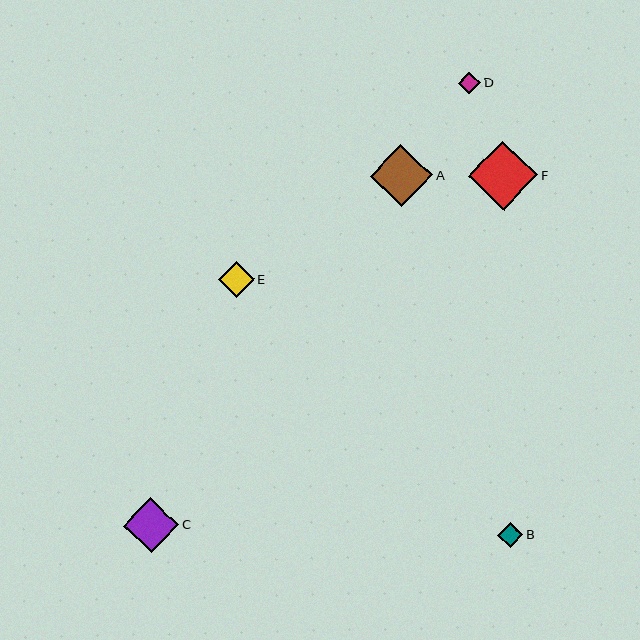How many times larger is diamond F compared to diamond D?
Diamond F is approximately 3.2 times the size of diamond D.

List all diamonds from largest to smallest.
From largest to smallest: F, A, C, E, B, D.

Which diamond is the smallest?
Diamond D is the smallest with a size of approximately 22 pixels.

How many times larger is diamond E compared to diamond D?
Diamond E is approximately 1.7 times the size of diamond D.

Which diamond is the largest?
Diamond F is the largest with a size of approximately 69 pixels.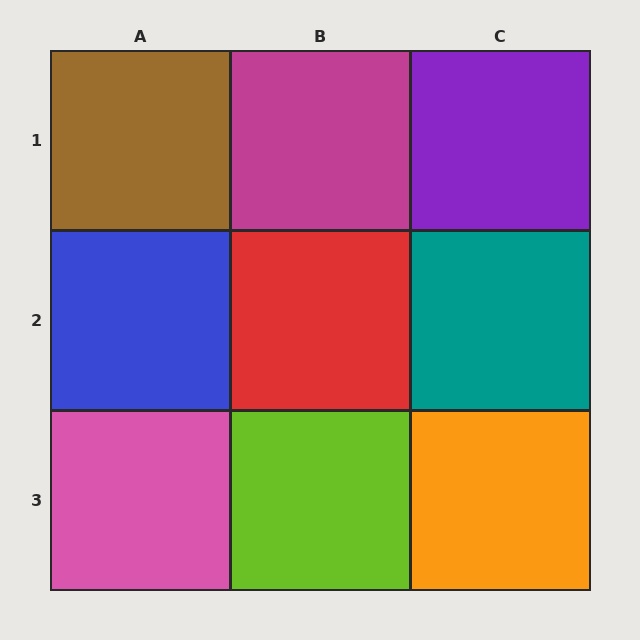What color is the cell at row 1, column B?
Magenta.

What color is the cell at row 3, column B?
Lime.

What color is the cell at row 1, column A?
Brown.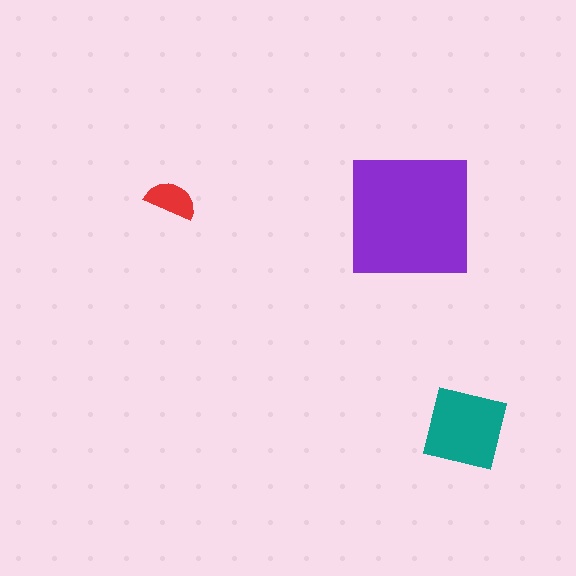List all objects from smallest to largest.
The red semicircle, the teal square, the purple square.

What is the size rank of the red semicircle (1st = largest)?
3rd.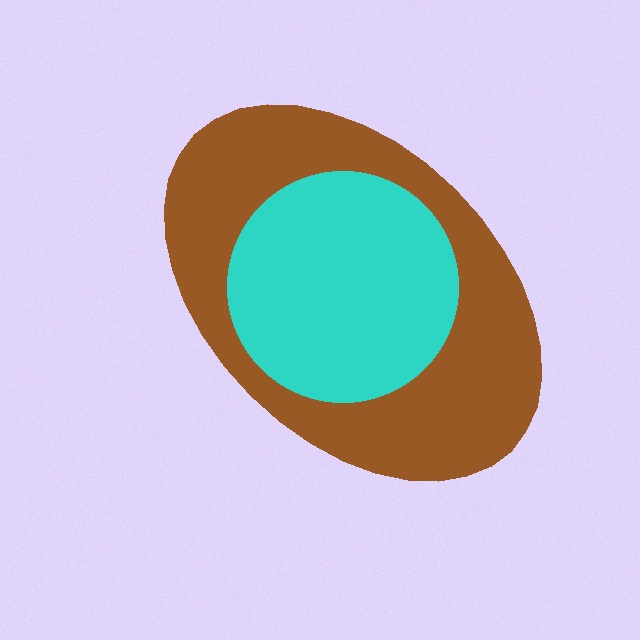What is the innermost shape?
The cyan circle.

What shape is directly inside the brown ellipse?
The cyan circle.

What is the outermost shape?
The brown ellipse.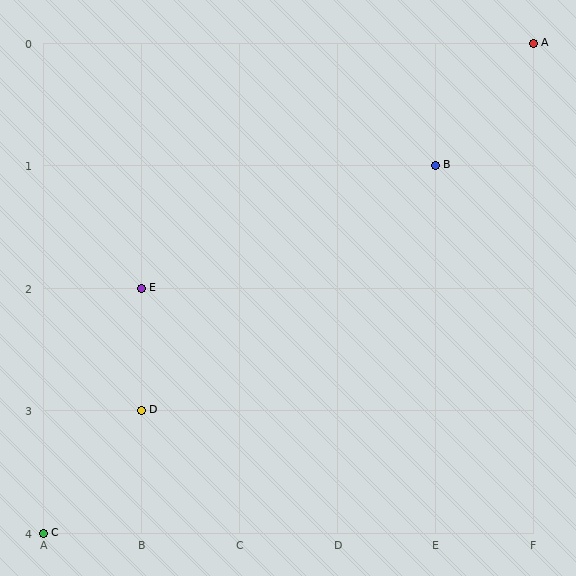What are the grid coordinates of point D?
Point D is at grid coordinates (B, 3).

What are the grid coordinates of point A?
Point A is at grid coordinates (F, 0).